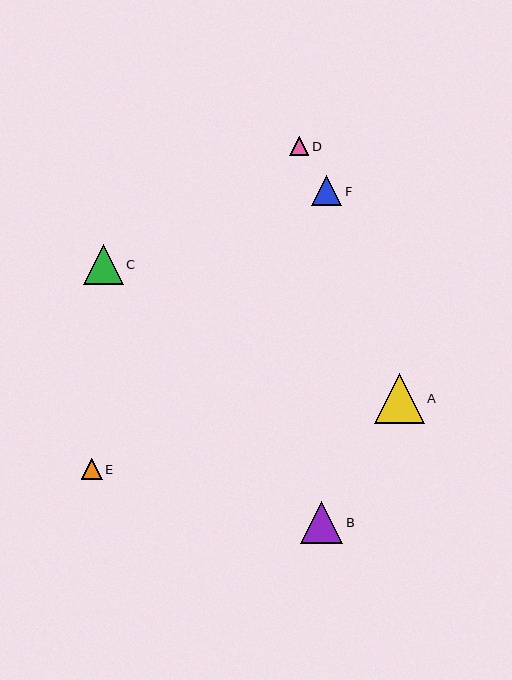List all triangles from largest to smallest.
From largest to smallest: A, B, C, F, E, D.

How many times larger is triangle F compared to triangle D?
Triangle F is approximately 1.6 times the size of triangle D.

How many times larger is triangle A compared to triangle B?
Triangle A is approximately 1.2 times the size of triangle B.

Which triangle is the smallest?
Triangle D is the smallest with a size of approximately 19 pixels.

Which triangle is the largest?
Triangle A is the largest with a size of approximately 50 pixels.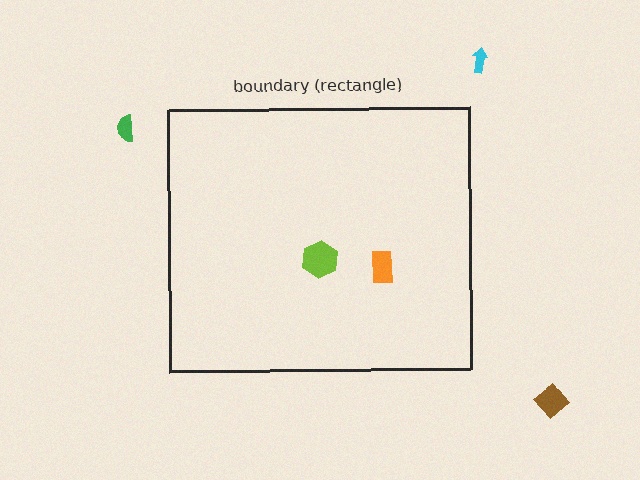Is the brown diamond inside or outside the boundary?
Outside.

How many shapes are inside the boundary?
2 inside, 3 outside.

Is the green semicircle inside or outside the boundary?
Outside.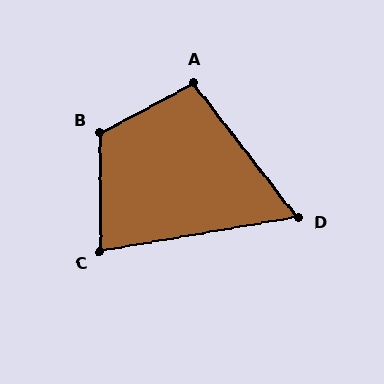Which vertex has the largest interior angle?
B, at approximately 118 degrees.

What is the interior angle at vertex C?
Approximately 81 degrees (acute).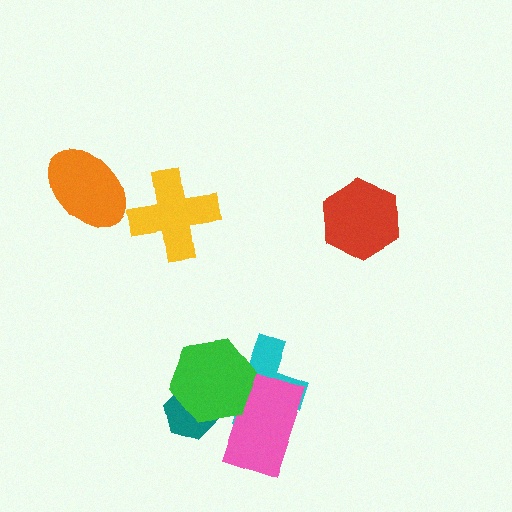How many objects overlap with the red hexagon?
0 objects overlap with the red hexagon.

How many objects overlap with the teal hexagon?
1 object overlaps with the teal hexagon.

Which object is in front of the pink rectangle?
The green hexagon is in front of the pink rectangle.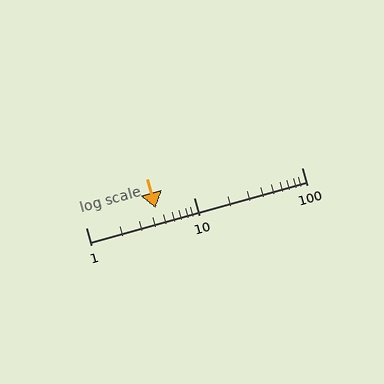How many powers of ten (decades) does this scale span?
The scale spans 2 decades, from 1 to 100.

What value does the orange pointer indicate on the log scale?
The pointer indicates approximately 4.4.